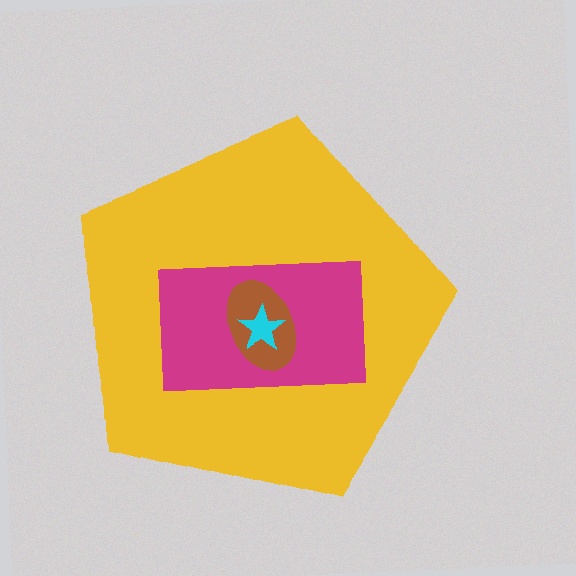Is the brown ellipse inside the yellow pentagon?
Yes.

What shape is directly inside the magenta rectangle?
The brown ellipse.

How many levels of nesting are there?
4.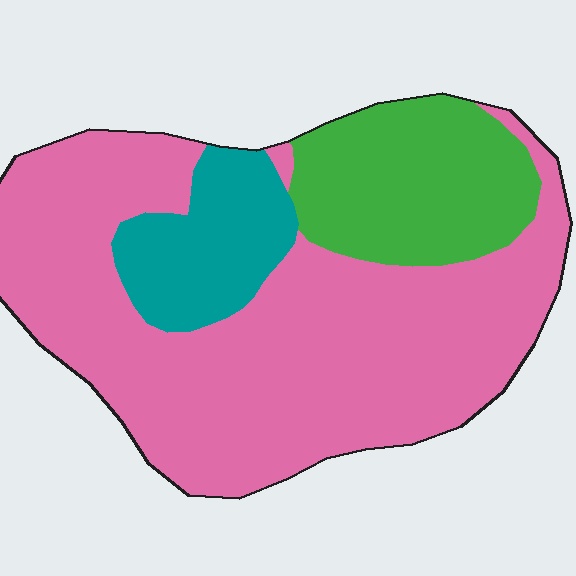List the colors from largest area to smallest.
From largest to smallest: pink, green, teal.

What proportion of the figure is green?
Green covers 20% of the figure.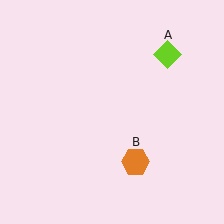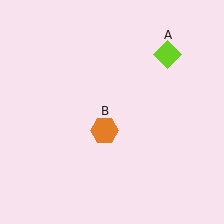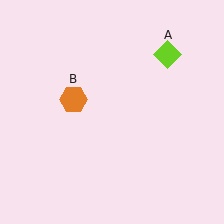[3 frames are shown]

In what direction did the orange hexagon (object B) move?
The orange hexagon (object B) moved up and to the left.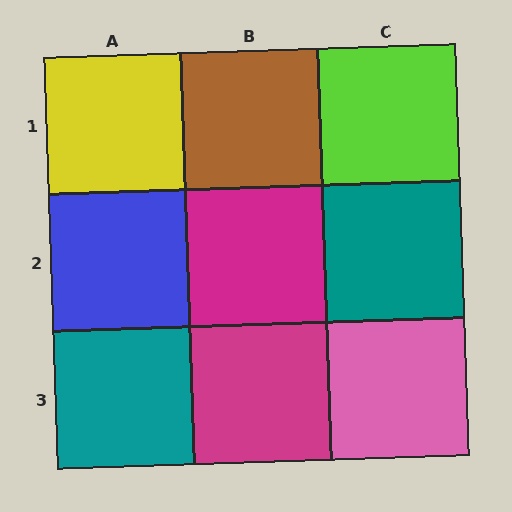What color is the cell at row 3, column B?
Magenta.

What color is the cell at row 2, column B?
Magenta.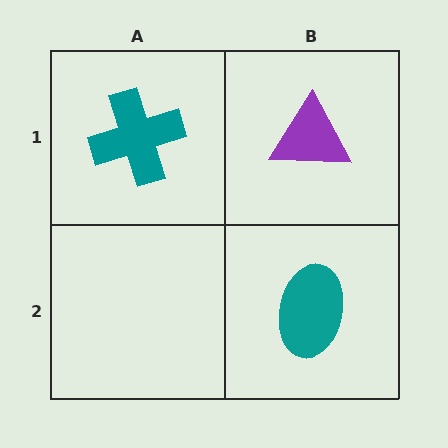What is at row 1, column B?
A purple triangle.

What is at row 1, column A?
A teal cross.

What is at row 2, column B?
A teal ellipse.